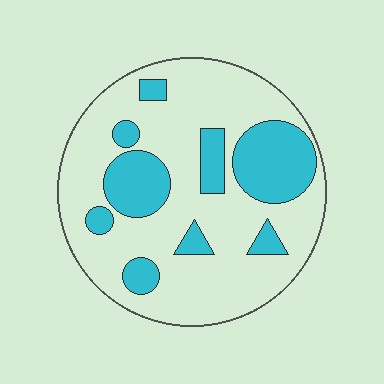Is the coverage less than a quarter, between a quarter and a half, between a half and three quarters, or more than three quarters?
Between a quarter and a half.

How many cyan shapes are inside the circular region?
9.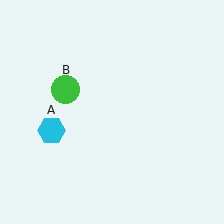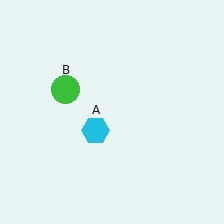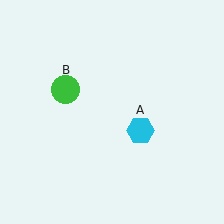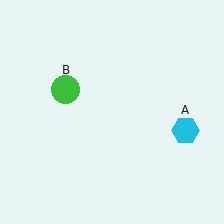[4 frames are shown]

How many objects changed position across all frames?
1 object changed position: cyan hexagon (object A).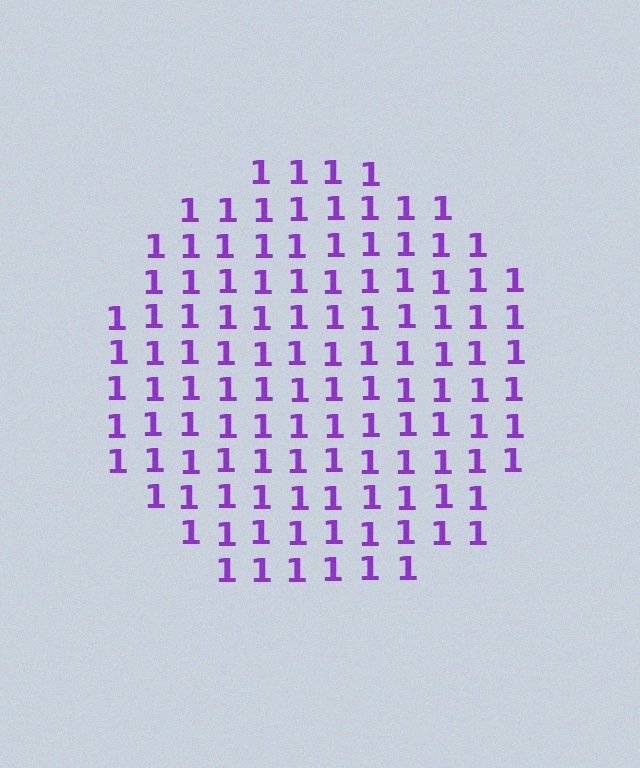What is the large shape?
The large shape is a circle.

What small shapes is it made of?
It is made of small digit 1's.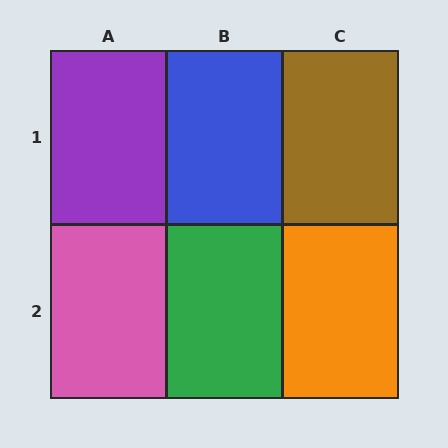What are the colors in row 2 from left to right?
Pink, green, orange.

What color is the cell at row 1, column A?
Purple.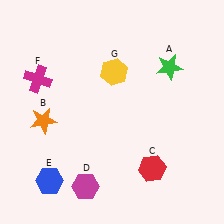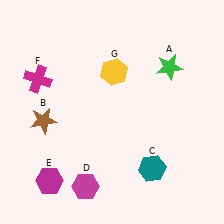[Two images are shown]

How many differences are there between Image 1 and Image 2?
There are 3 differences between the two images.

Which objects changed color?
B changed from orange to brown. C changed from red to teal. E changed from blue to magenta.